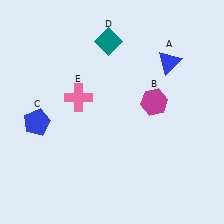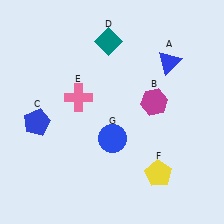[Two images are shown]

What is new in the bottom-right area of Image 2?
A blue circle (G) was added in the bottom-right area of Image 2.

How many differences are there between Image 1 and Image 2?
There are 2 differences between the two images.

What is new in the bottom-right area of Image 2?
A yellow pentagon (F) was added in the bottom-right area of Image 2.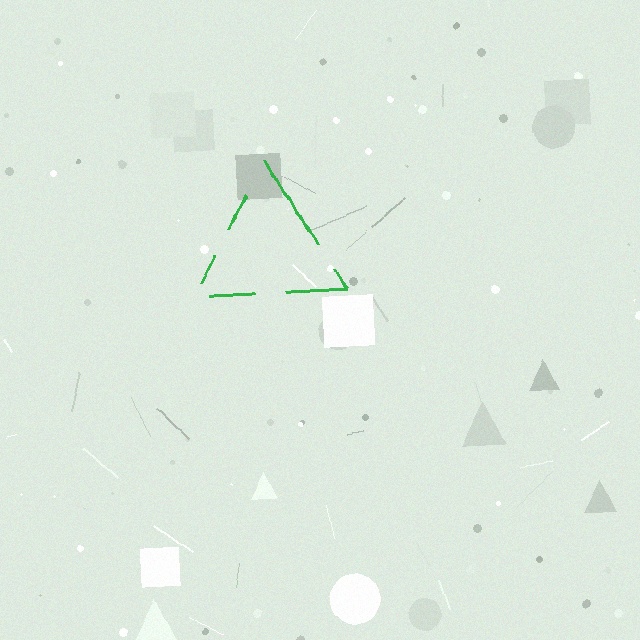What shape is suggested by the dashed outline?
The dashed outline suggests a triangle.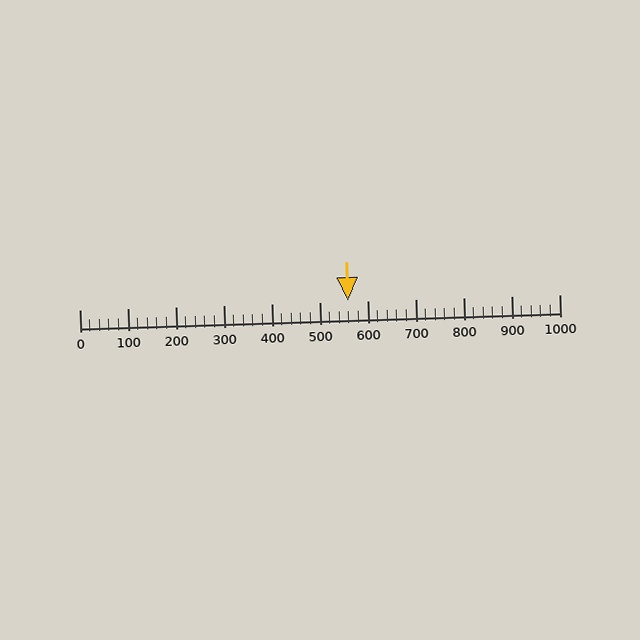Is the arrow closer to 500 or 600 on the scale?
The arrow is closer to 600.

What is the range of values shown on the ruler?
The ruler shows values from 0 to 1000.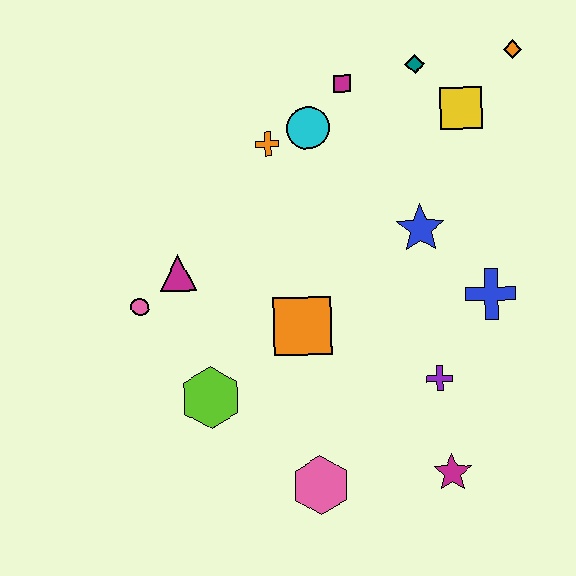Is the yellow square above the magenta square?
No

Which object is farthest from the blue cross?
The pink circle is farthest from the blue cross.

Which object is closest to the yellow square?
The teal diamond is closest to the yellow square.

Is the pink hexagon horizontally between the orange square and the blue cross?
Yes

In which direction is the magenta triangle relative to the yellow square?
The magenta triangle is to the left of the yellow square.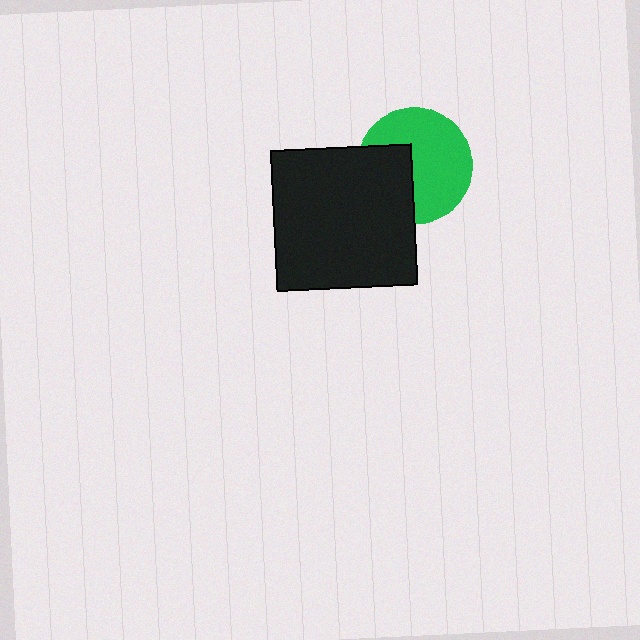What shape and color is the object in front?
The object in front is a black square.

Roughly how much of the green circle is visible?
About half of it is visible (roughly 65%).